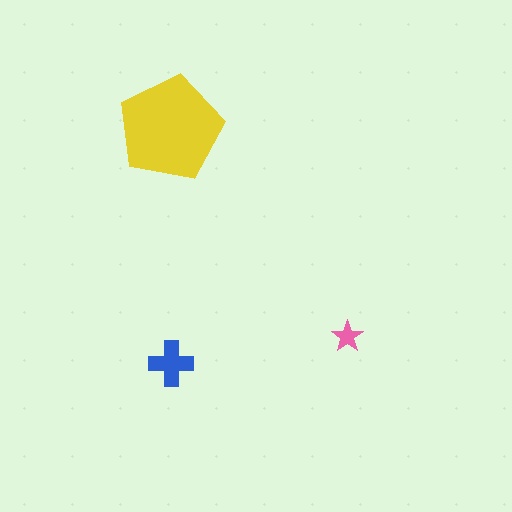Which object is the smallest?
The pink star.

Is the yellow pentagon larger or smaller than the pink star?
Larger.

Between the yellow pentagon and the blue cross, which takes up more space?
The yellow pentagon.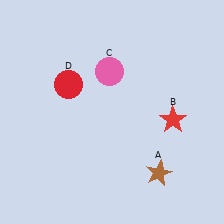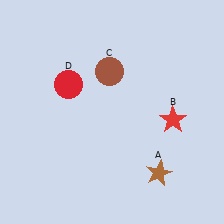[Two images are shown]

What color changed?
The circle (C) changed from pink in Image 1 to brown in Image 2.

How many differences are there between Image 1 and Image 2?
There is 1 difference between the two images.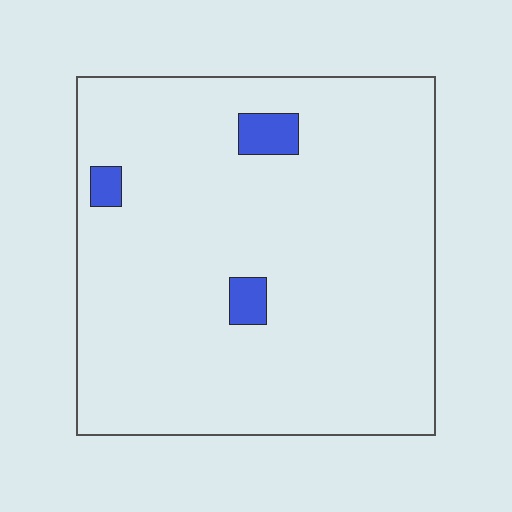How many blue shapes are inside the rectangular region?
3.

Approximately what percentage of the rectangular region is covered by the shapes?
Approximately 5%.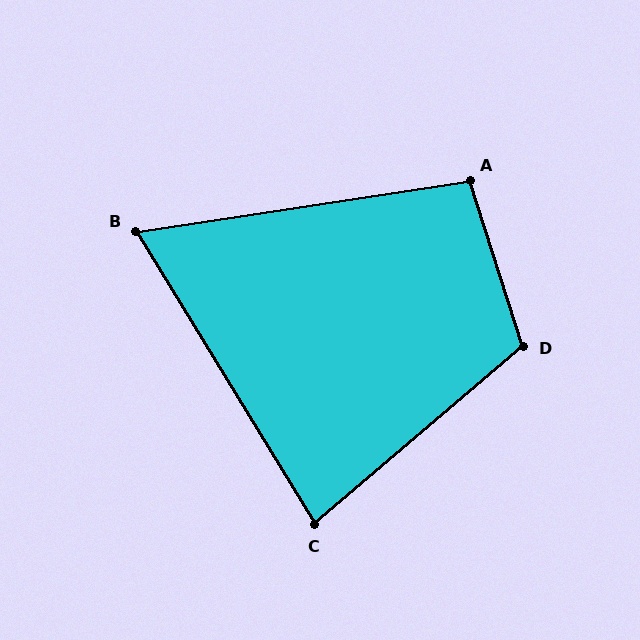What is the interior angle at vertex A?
Approximately 99 degrees (obtuse).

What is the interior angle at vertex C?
Approximately 81 degrees (acute).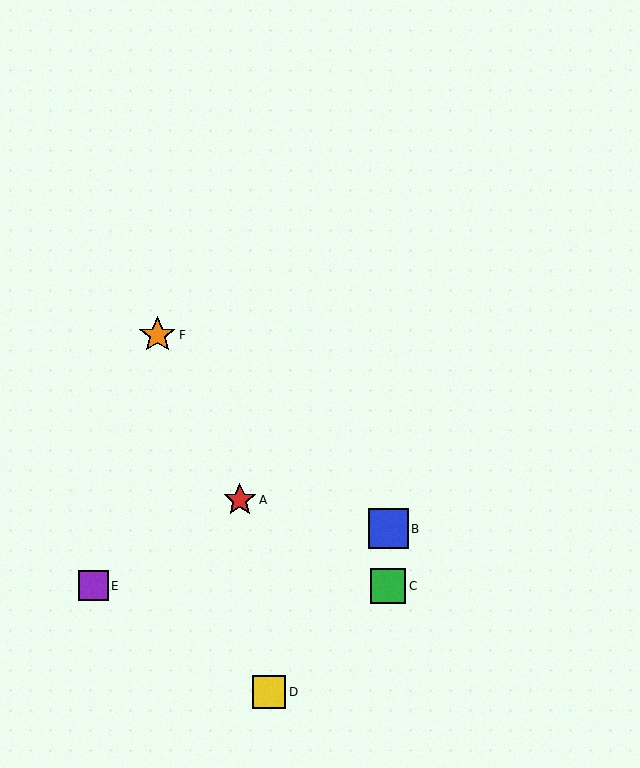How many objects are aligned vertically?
2 objects (B, C) are aligned vertically.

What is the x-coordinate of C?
Object C is at x≈388.